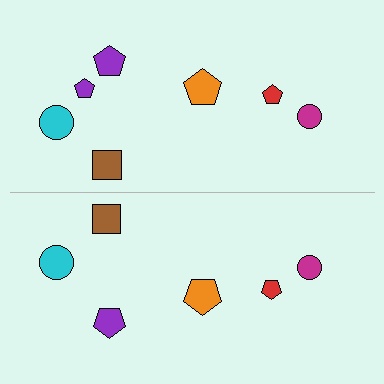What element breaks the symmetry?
A purple pentagon is missing from the bottom side.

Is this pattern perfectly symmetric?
No, the pattern is not perfectly symmetric. A purple pentagon is missing from the bottom side.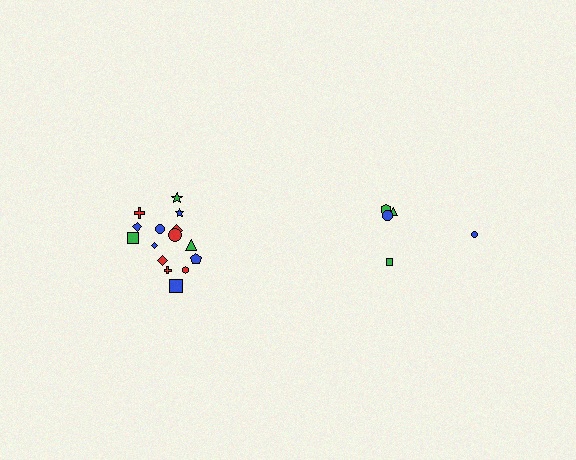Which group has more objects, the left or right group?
The left group.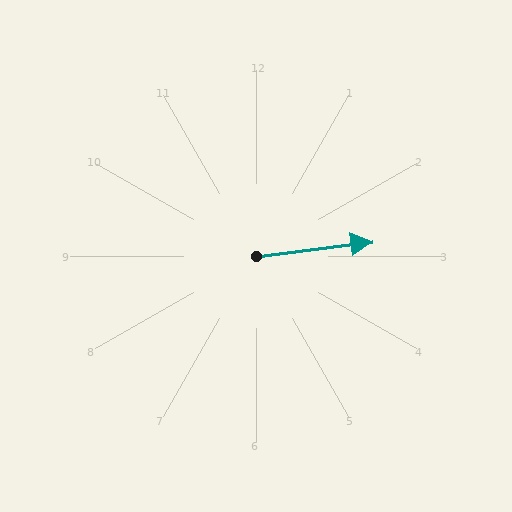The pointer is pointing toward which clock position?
Roughly 3 o'clock.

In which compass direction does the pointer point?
East.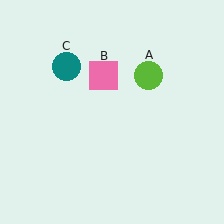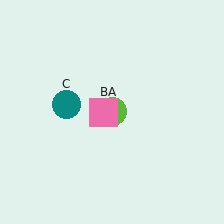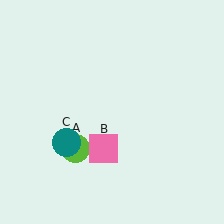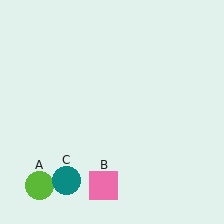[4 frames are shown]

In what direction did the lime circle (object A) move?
The lime circle (object A) moved down and to the left.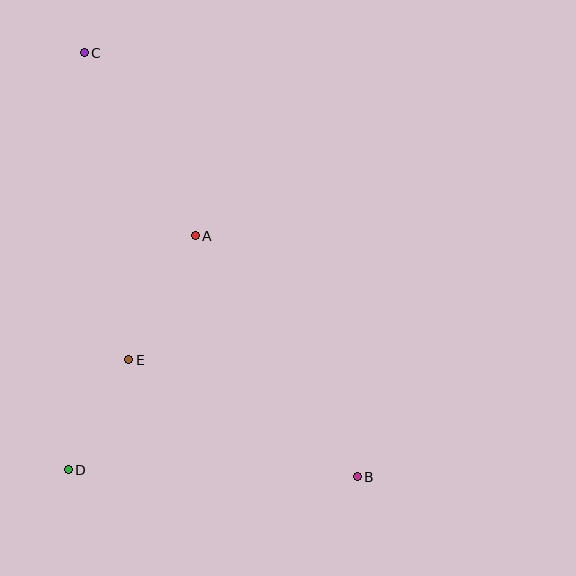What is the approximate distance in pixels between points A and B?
The distance between A and B is approximately 290 pixels.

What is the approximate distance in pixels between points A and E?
The distance between A and E is approximately 141 pixels.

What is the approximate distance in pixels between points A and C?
The distance between A and C is approximately 214 pixels.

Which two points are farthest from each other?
Points B and C are farthest from each other.